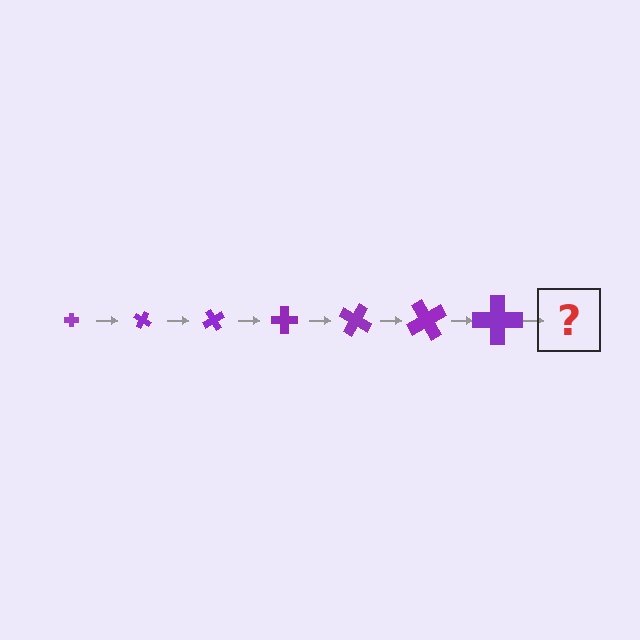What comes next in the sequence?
The next element should be a cross, larger than the previous one and rotated 210 degrees from the start.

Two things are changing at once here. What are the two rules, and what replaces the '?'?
The two rules are that the cross grows larger each step and it rotates 30 degrees each step. The '?' should be a cross, larger than the previous one and rotated 210 degrees from the start.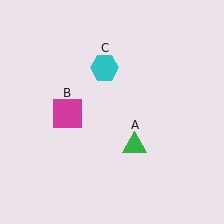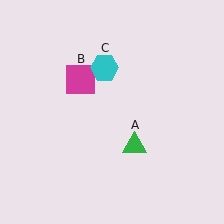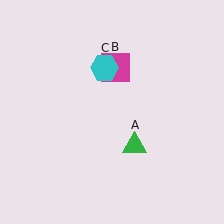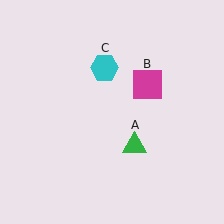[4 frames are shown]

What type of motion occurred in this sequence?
The magenta square (object B) rotated clockwise around the center of the scene.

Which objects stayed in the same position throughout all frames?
Green triangle (object A) and cyan hexagon (object C) remained stationary.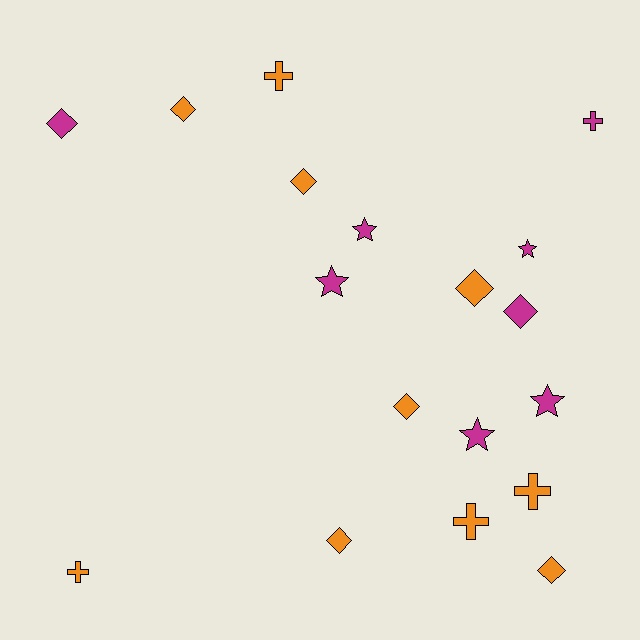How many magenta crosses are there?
There is 1 magenta cross.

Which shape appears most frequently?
Diamond, with 8 objects.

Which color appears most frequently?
Orange, with 10 objects.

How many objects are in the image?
There are 18 objects.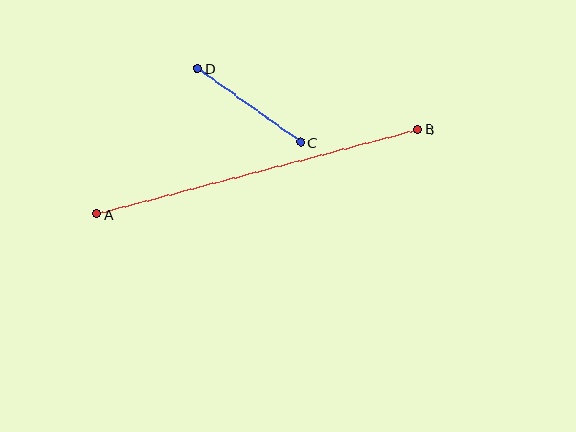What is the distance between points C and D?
The distance is approximately 127 pixels.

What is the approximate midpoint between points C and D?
The midpoint is at approximately (249, 105) pixels.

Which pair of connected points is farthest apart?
Points A and B are farthest apart.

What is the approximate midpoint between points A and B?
The midpoint is at approximately (257, 172) pixels.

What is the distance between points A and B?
The distance is approximately 332 pixels.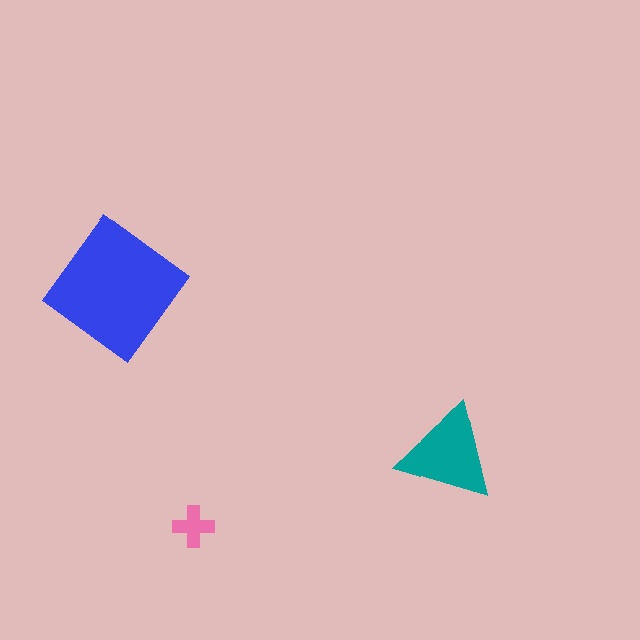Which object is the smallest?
The pink cross.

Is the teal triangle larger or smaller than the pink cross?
Larger.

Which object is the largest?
The blue diamond.